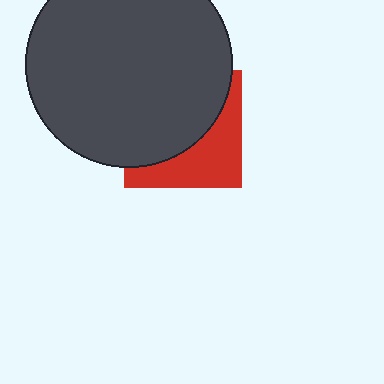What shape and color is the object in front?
The object in front is a dark gray circle.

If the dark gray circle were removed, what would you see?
You would see the complete red square.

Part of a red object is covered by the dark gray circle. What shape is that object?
It is a square.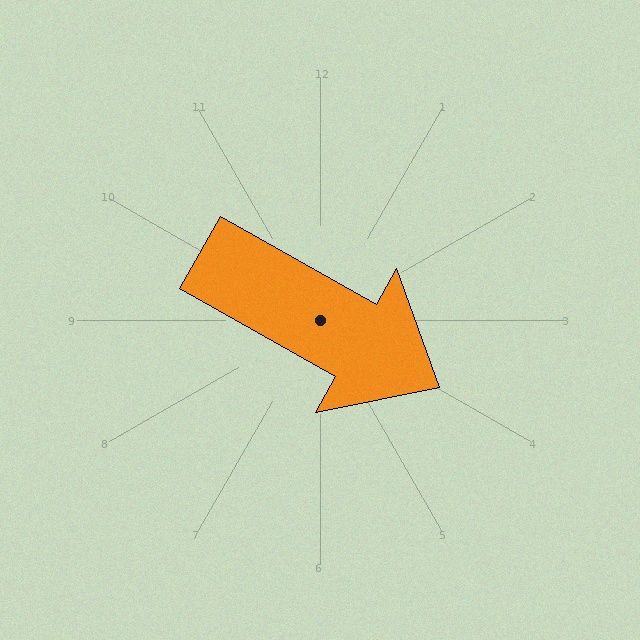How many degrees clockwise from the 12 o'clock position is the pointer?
Approximately 119 degrees.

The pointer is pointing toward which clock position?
Roughly 4 o'clock.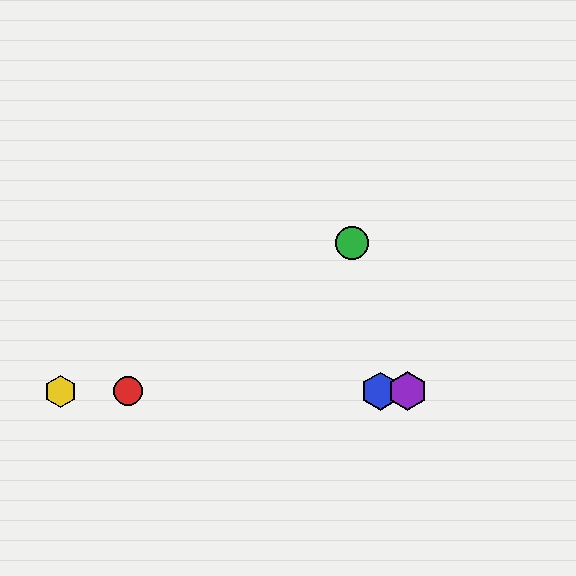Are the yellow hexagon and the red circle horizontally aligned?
Yes, both are at y≈391.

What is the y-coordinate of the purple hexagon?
The purple hexagon is at y≈391.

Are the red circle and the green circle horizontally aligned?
No, the red circle is at y≈391 and the green circle is at y≈243.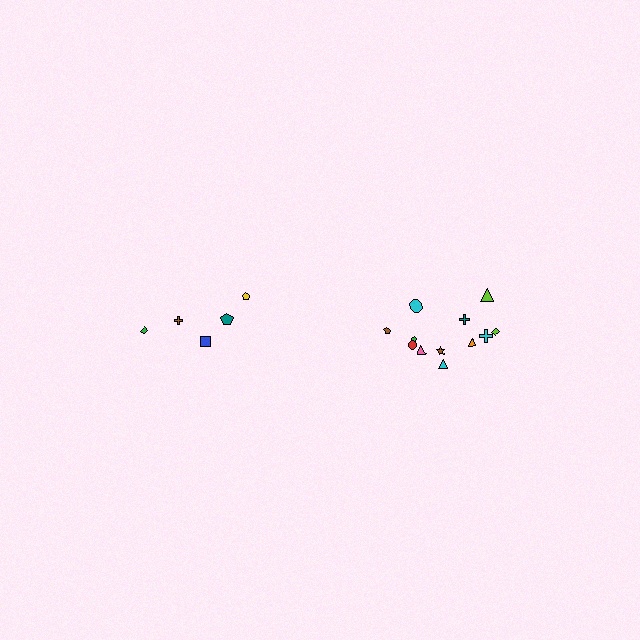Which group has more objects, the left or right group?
The right group.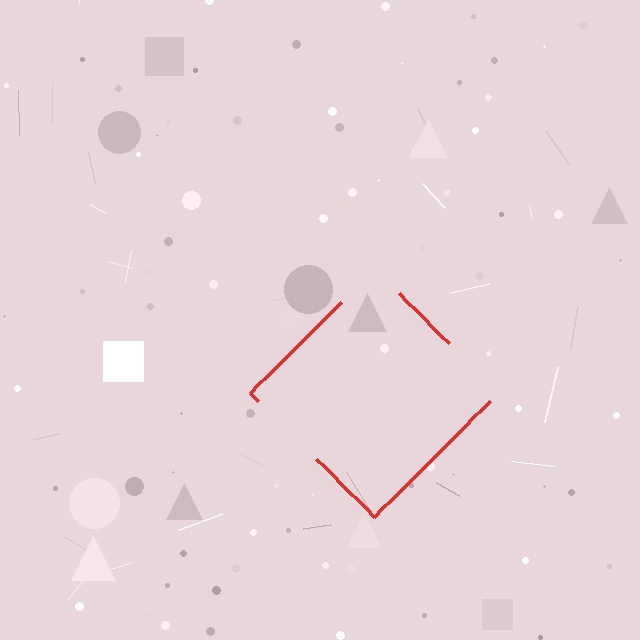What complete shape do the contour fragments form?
The contour fragments form a diamond.